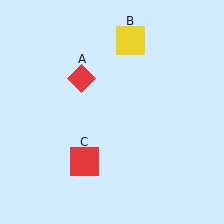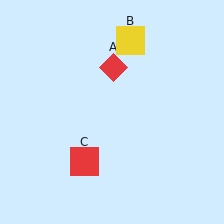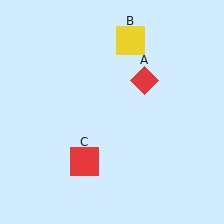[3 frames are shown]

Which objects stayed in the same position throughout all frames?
Yellow square (object B) and red square (object C) remained stationary.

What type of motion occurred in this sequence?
The red diamond (object A) rotated clockwise around the center of the scene.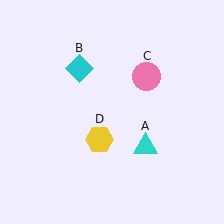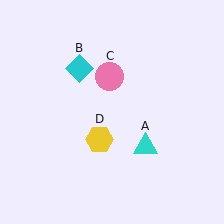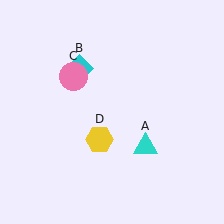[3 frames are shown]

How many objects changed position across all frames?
1 object changed position: pink circle (object C).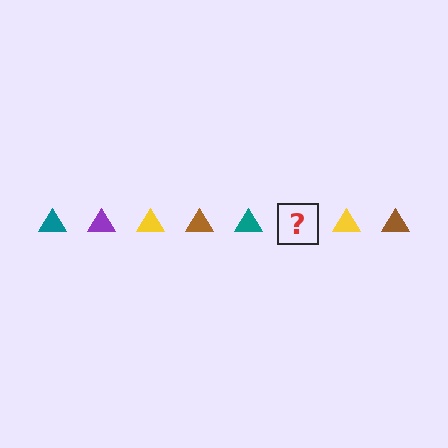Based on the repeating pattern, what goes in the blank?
The blank should be a purple triangle.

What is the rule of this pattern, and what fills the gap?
The rule is that the pattern cycles through teal, purple, yellow, brown triangles. The gap should be filled with a purple triangle.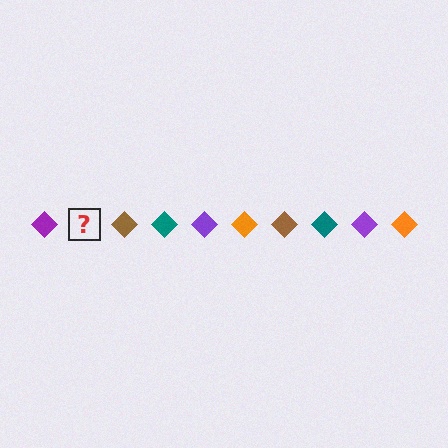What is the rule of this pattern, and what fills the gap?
The rule is that the pattern cycles through purple, orange, brown, teal diamonds. The gap should be filled with an orange diamond.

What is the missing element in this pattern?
The missing element is an orange diamond.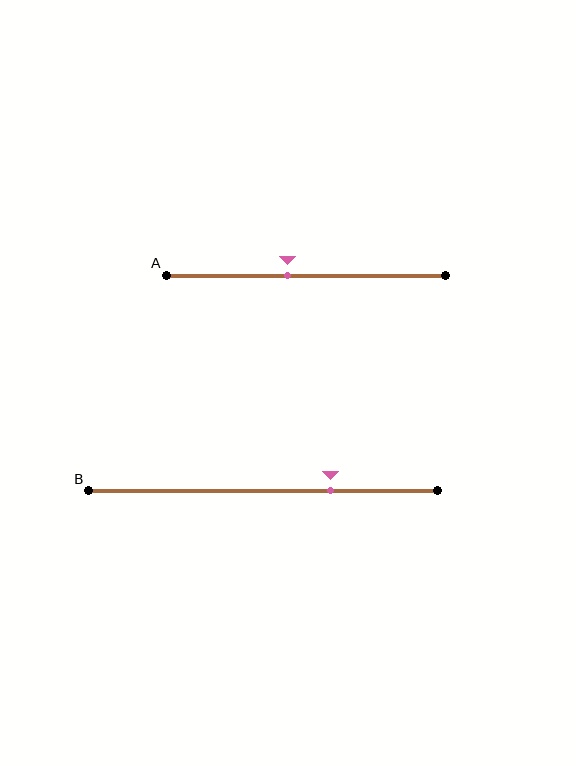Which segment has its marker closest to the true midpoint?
Segment A has its marker closest to the true midpoint.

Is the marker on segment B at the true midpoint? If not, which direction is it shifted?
No, the marker on segment B is shifted to the right by about 19% of the segment length.